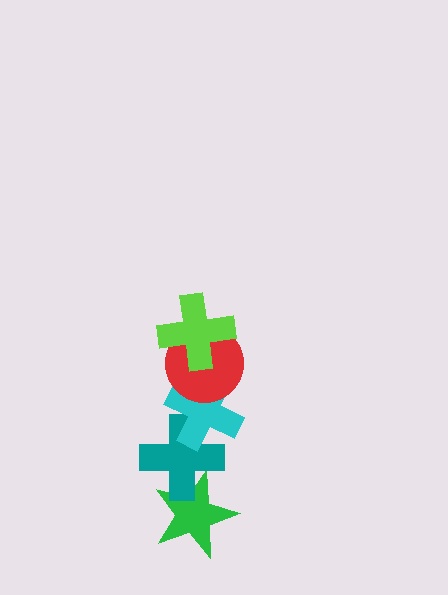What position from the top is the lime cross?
The lime cross is 1st from the top.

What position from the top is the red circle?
The red circle is 2nd from the top.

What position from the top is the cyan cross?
The cyan cross is 3rd from the top.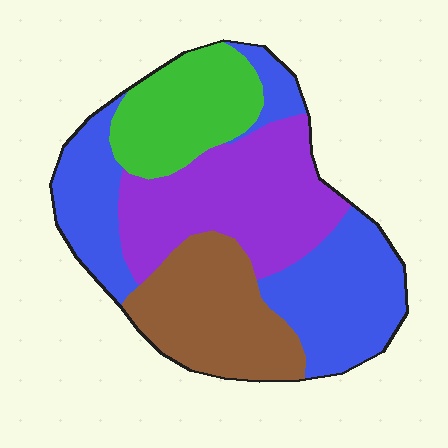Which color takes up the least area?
Green, at roughly 15%.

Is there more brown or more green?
Brown.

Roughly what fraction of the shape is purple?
Purple takes up about one quarter (1/4) of the shape.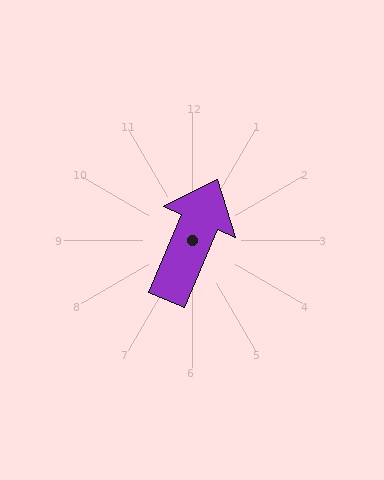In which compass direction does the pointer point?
Northeast.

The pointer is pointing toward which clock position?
Roughly 1 o'clock.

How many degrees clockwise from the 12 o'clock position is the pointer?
Approximately 23 degrees.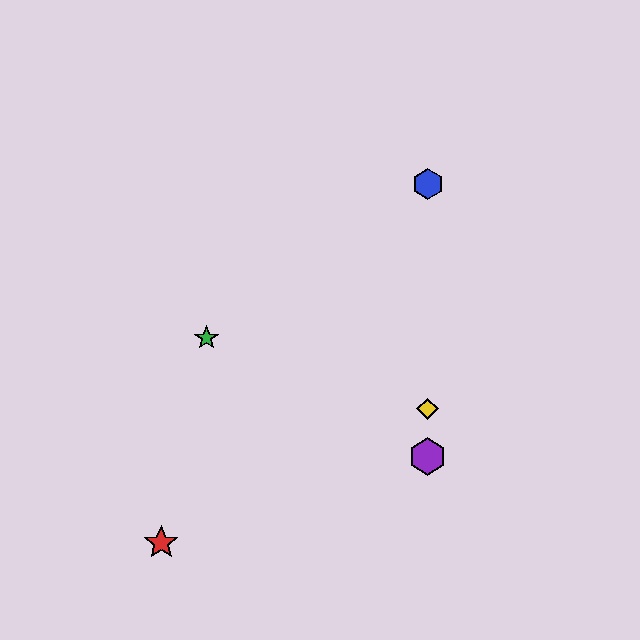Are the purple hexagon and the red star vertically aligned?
No, the purple hexagon is at x≈428 and the red star is at x≈161.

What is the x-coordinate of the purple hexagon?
The purple hexagon is at x≈428.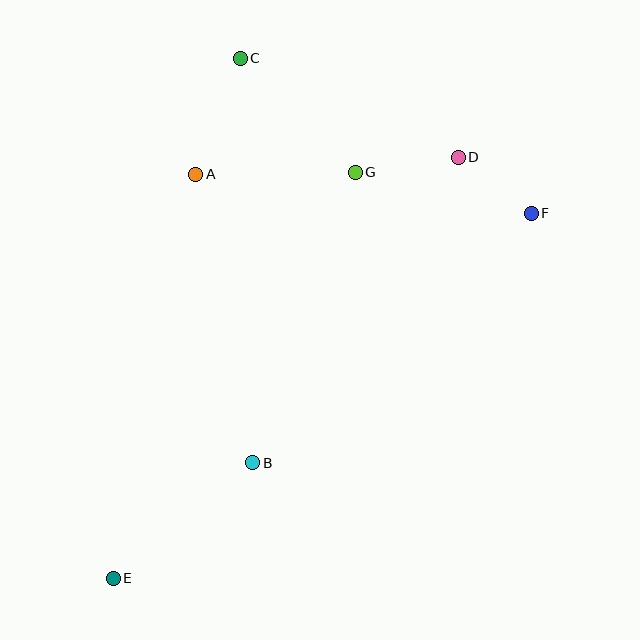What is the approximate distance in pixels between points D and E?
The distance between D and E is approximately 544 pixels.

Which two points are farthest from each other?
Points E and F are farthest from each other.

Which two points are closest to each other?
Points D and F are closest to each other.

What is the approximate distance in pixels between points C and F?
The distance between C and F is approximately 330 pixels.